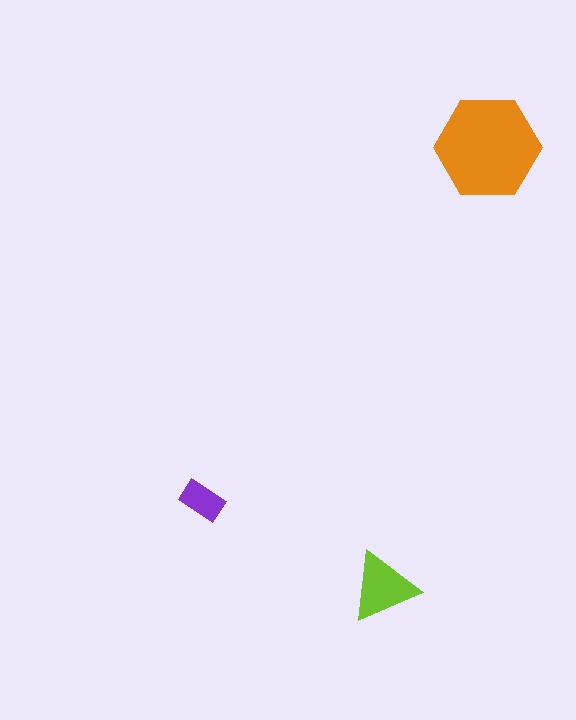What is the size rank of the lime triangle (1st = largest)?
2nd.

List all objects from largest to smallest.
The orange hexagon, the lime triangle, the purple rectangle.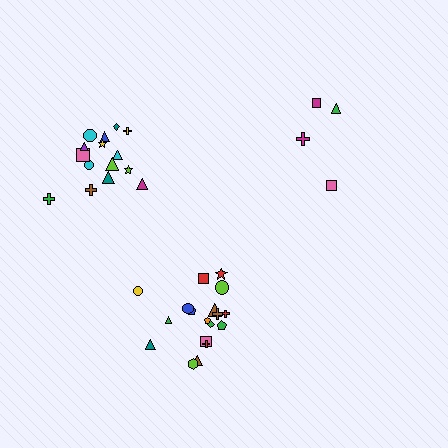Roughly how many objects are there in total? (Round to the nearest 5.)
Roughly 35 objects in total.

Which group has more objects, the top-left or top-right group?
The top-left group.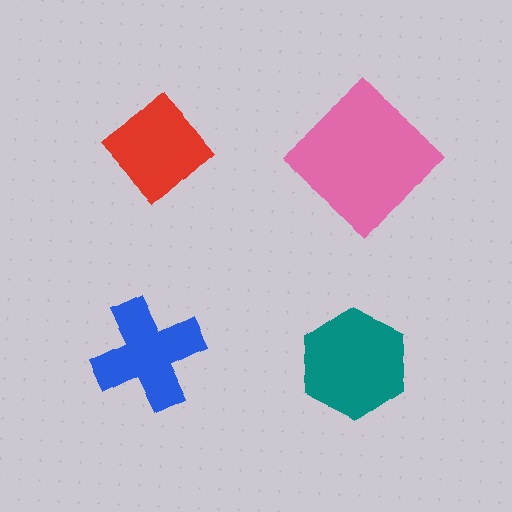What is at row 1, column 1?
A red diamond.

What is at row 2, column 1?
A blue cross.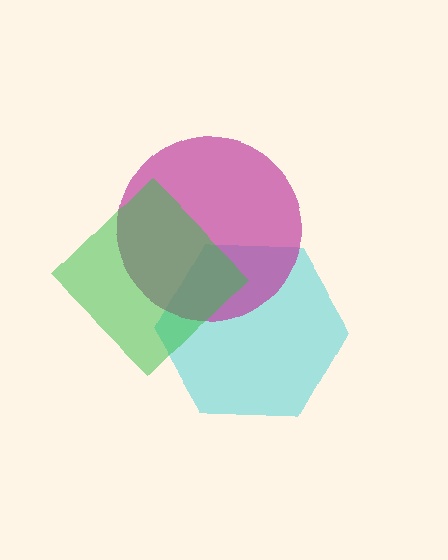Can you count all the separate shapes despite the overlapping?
Yes, there are 3 separate shapes.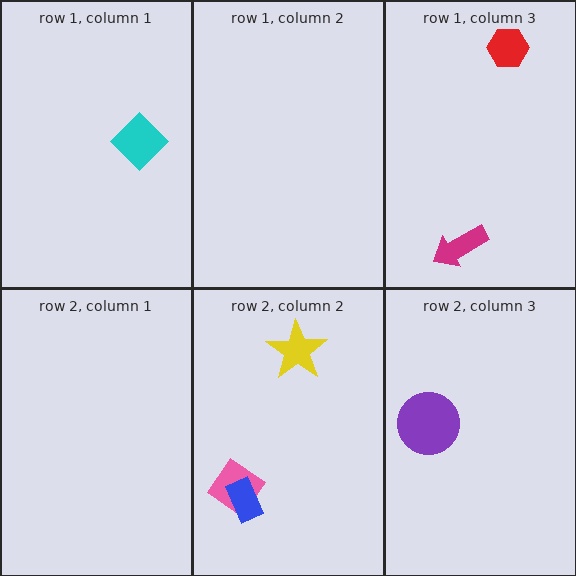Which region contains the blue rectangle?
The row 2, column 2 region.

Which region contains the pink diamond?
The row 2, column 2 region.